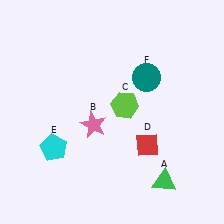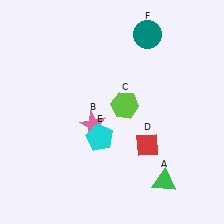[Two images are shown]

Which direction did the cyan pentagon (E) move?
The cyan pentagon (E) moved right.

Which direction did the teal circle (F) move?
The teal circle (F) moved up.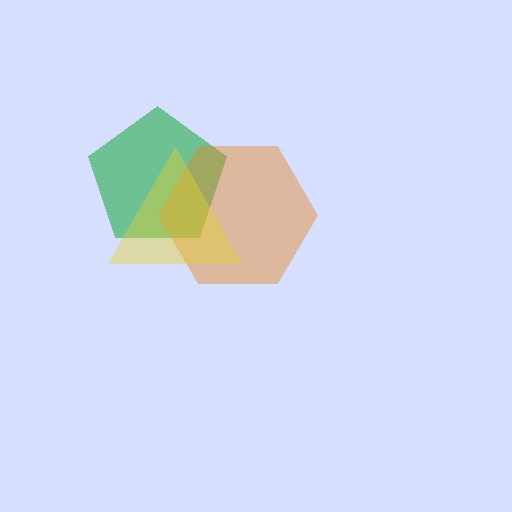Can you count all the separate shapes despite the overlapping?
Yes, there are 3 separate shapes.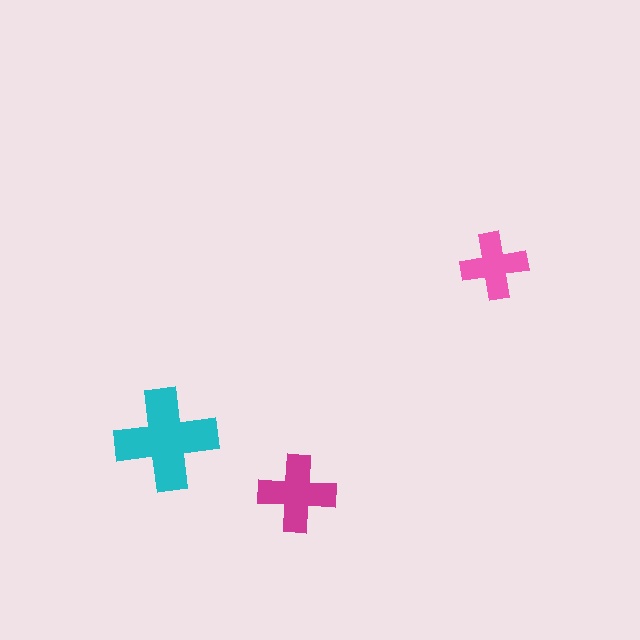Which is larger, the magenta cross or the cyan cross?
The cyan one.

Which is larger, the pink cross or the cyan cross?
The cyan one.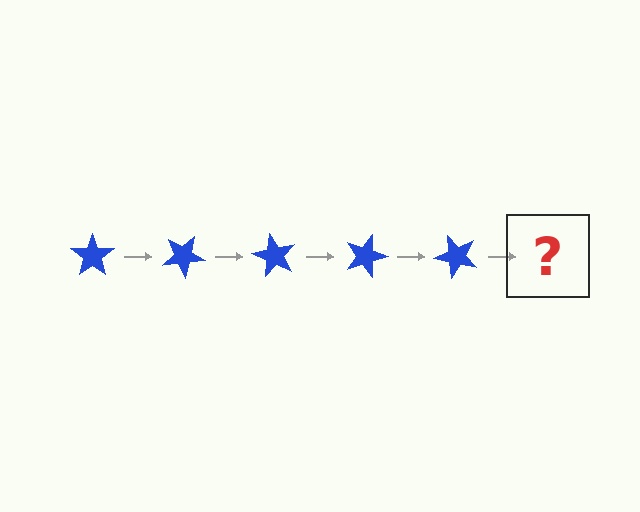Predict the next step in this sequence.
The next step is a blue star rotated 150 degrees.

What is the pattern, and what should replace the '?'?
The pattern is that the star rotates 30 degrees each step. The '?' should be a blue star rotated 150 degrees.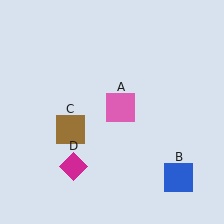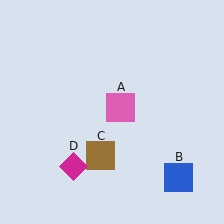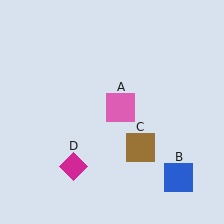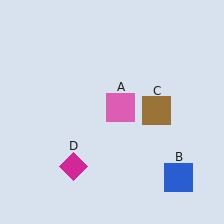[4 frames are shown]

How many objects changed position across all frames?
1 object changed position: brown square (object C).